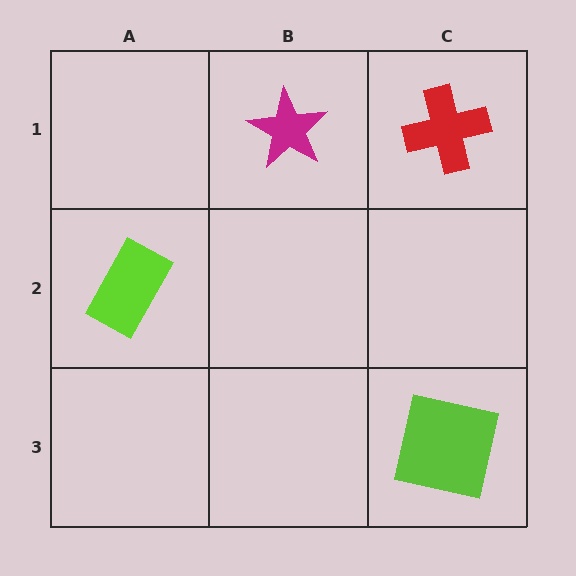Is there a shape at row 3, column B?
No, that cell is empty.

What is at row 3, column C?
A lime square.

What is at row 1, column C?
A red cross.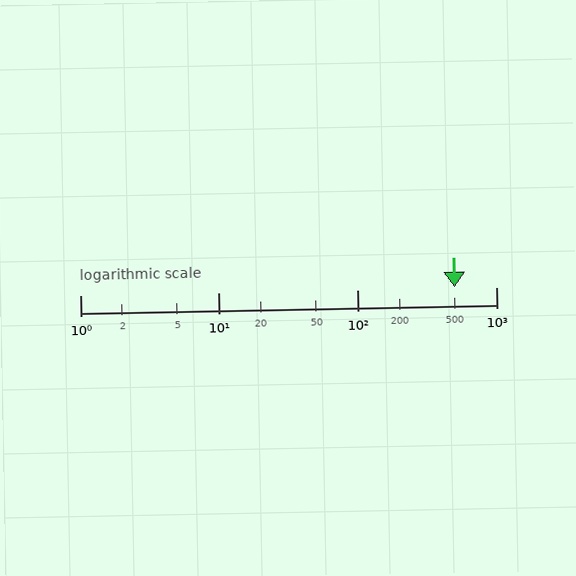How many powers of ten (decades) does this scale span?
The scale spans 3 decades, from 1 to 1000.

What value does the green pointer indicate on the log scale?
The pointer indicates approximately 500.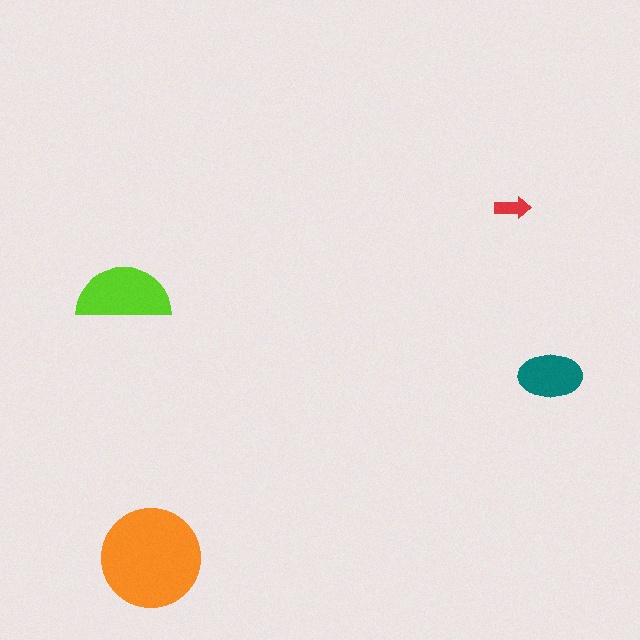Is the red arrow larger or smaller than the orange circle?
Smaller.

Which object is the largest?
The orange circle.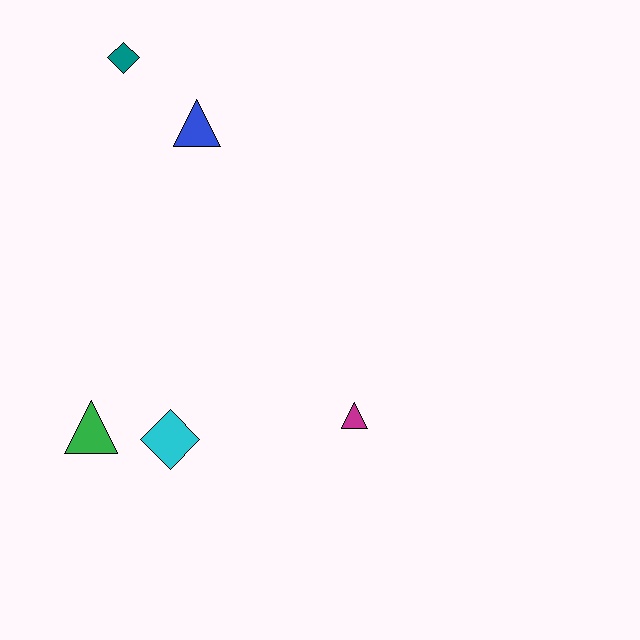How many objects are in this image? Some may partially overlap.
There are 5 objects.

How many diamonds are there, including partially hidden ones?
There are 2 diamonds.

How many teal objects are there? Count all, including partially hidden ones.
There is 1 teal object.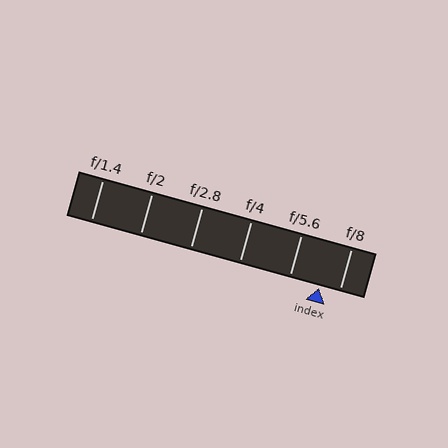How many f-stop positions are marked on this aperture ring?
There are 6 f-stop positions marked.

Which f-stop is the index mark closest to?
The index mark is closest to f/8.